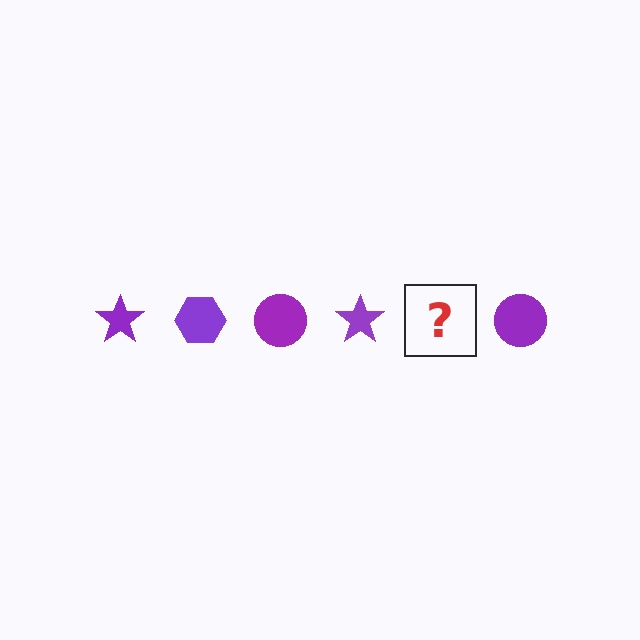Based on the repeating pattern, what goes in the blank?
The blank should be a purple hexagon.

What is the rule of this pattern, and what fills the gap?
The rule is that the pattern cycles through star, hexagon, circle shapes in purple. The gap should be filled with a purple hexagon.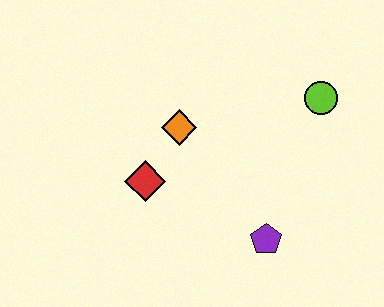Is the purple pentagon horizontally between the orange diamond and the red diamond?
No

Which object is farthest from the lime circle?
The red diamond is farthest from the lime circle.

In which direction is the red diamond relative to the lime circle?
The red diamond is to the left of the lime circle.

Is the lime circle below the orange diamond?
No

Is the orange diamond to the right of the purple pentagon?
No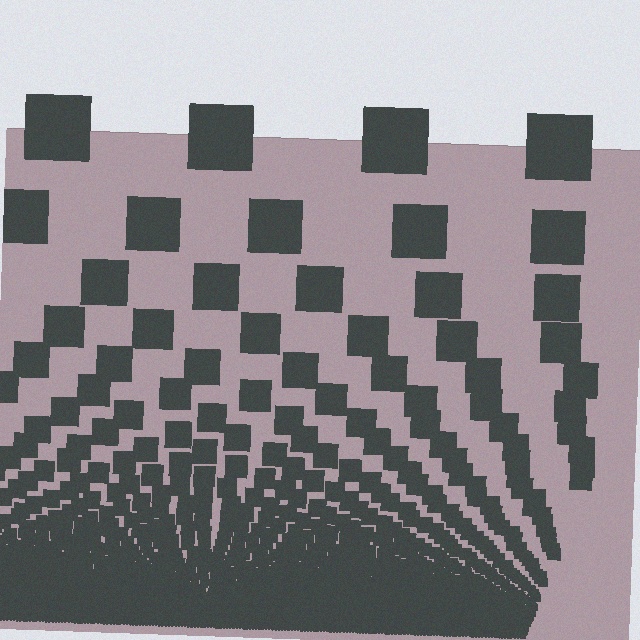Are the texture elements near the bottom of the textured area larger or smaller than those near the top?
Smaller. The gradient is inverted — elements near the bottom are smaller and denser.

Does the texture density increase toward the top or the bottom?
Density increases toward the bottom.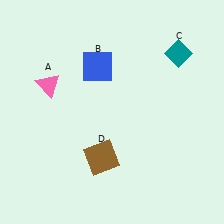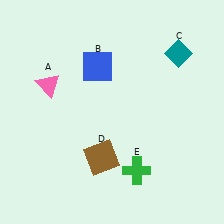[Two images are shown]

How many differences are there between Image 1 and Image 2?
There is 1 difference between the two images.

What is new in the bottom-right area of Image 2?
A green cross (E) was added in the bottom-right area of Image 2.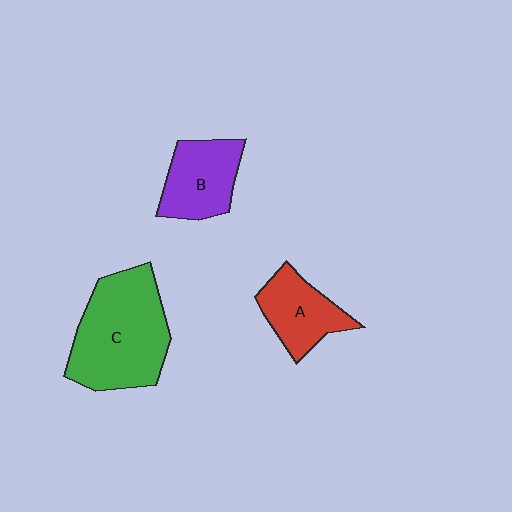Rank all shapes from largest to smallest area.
From largest to smallest: C (green), B (purple), A (red).